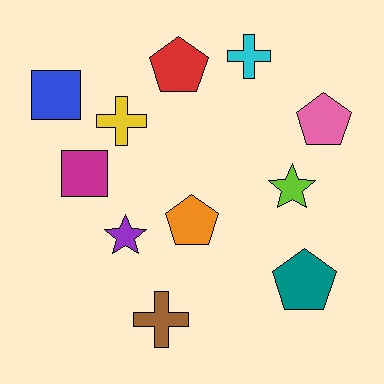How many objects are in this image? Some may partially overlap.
There are 11 objects.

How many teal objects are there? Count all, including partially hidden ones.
There is 1 teal object.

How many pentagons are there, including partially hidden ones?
There are 4 pentagons.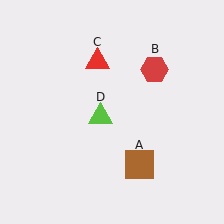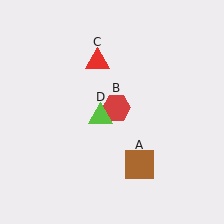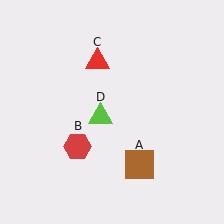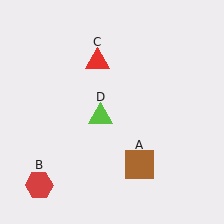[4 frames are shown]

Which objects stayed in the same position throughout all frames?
Brown square (object A) and red triangle (object C) and lime triangle (object D) remained stationary.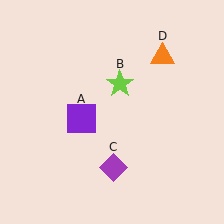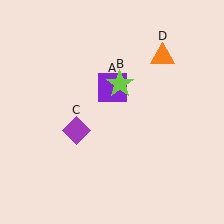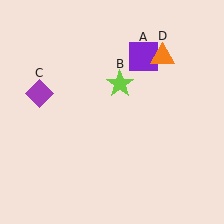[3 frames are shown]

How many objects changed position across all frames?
2 objects changed position: purple square (object A), purple diamond (object C).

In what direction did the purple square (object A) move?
The purple square (object A) moved up and to the right.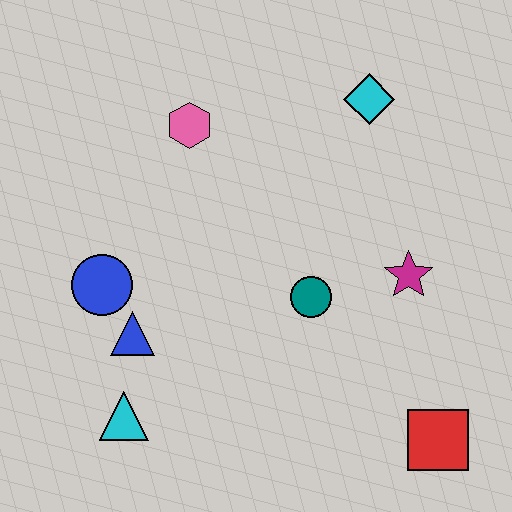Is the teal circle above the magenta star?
No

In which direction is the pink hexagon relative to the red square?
The pink hexagon is above the red square.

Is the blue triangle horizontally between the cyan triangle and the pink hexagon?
Yes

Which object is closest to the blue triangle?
The blue circle is closest to the blue triangle.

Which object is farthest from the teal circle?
The cyan triangle is farthest from the teal circle.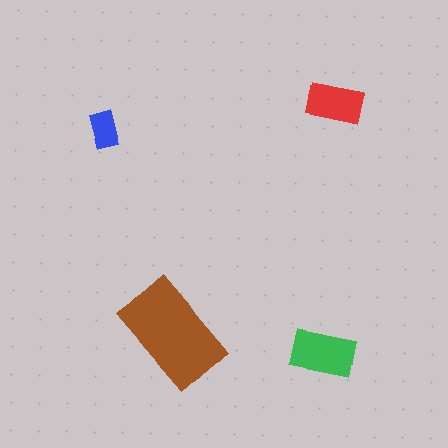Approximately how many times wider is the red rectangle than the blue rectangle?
About 1.5 times wider.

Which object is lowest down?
The green rectangle is bottommost.